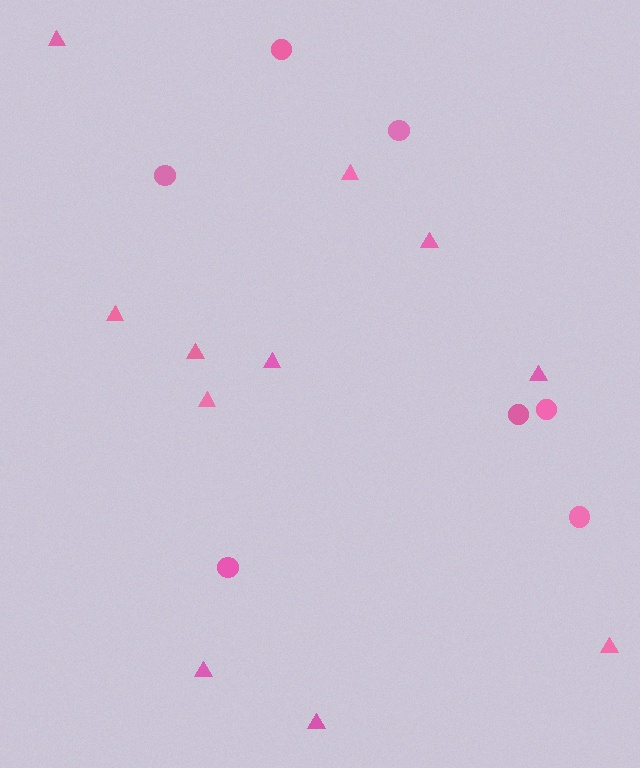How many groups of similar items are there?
There are 2 groups: one group of circles (7) and one group of triangles (11).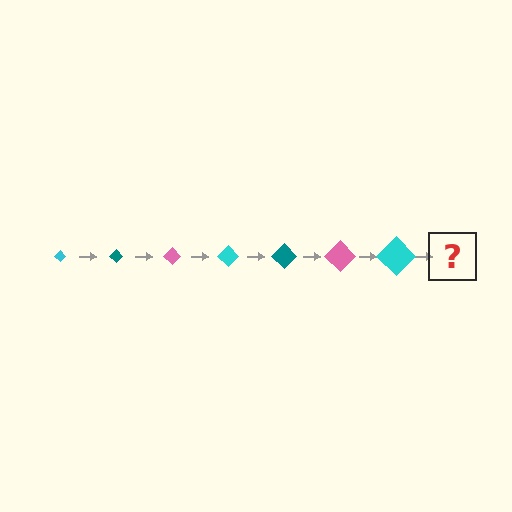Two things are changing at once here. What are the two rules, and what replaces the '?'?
The two rules are that the diamond grows larger each step and the color cycles through cyan, teal, and pink. The '?' should be a teal diamond, larger than the previous one.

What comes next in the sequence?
The next element should be a teal diamond, larger than the previous one.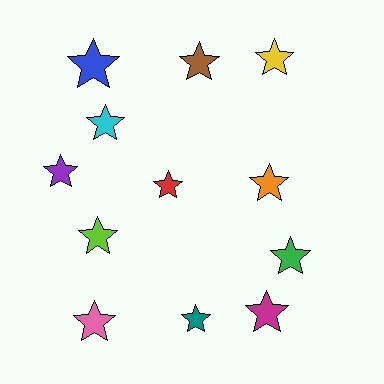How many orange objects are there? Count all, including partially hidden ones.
There is 1 orange object.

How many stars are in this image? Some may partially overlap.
There are 12 stars.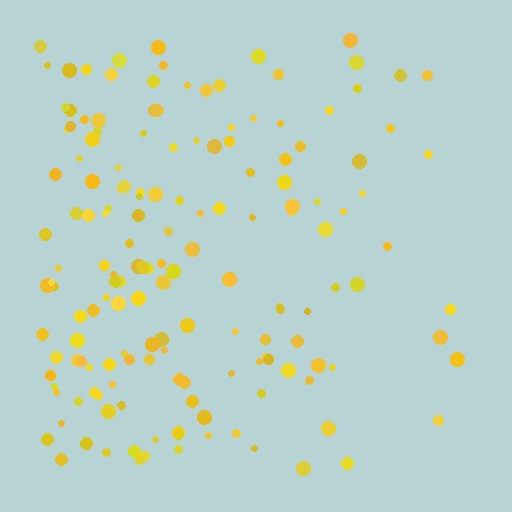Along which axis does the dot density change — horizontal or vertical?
Horizontal.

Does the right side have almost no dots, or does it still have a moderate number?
Still a moderate number, just noticeably fewer than the left.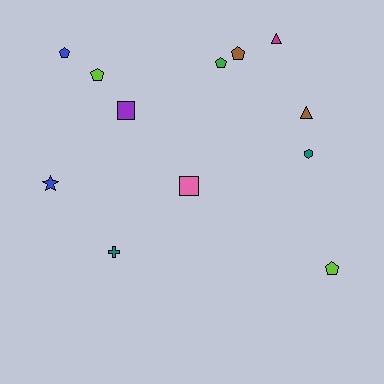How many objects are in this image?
There are 12 objects.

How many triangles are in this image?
There are 2 triangles.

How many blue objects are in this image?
There are 2 blue objects.